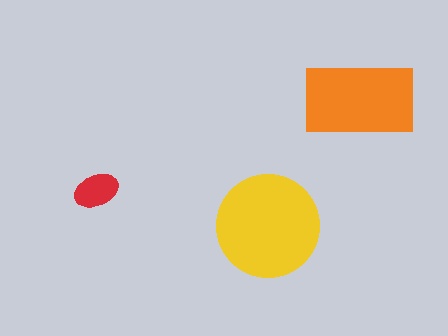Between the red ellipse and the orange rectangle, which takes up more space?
The orange rectangle.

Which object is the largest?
The yellow circle.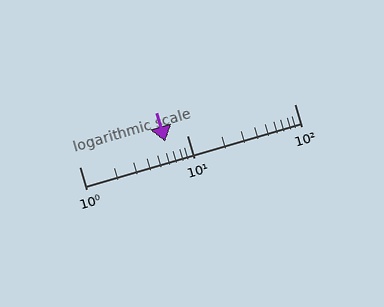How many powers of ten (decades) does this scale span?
The scale spans 2 decades, from 1 to 100.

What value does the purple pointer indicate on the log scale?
The pointer indicates approximately 6.3.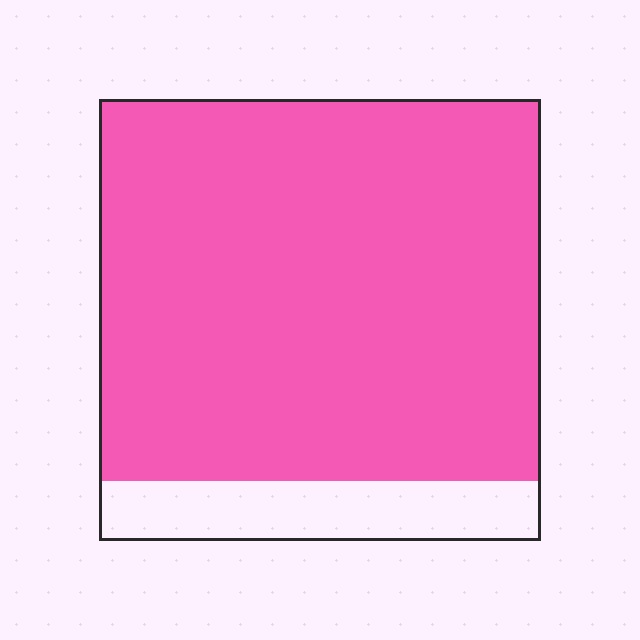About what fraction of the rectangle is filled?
About seven eighths (7/8).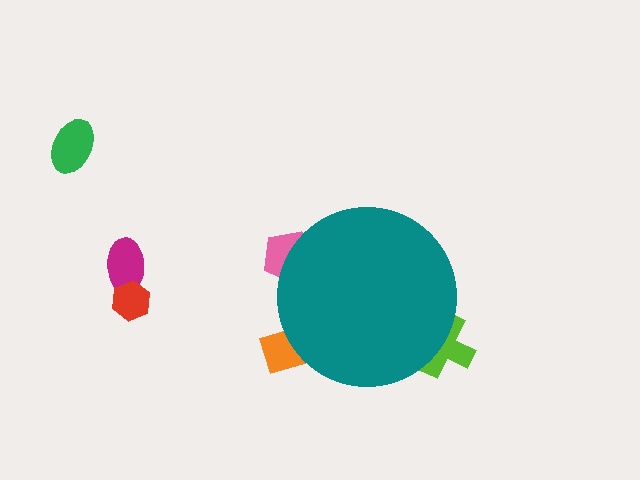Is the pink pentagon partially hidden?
Yes, the pink pentagon is partially hidden behind the teal circle.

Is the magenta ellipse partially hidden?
No, the magenta ellipse is fully visible.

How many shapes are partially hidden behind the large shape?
3 shapes are partially hidden.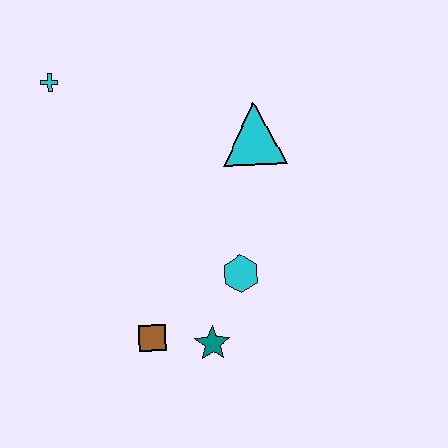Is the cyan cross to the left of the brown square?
Yes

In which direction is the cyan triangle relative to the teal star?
The cyan triangle is above the teal star.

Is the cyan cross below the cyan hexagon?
No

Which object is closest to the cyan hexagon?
The teal star is closest to the cyan hexagon.